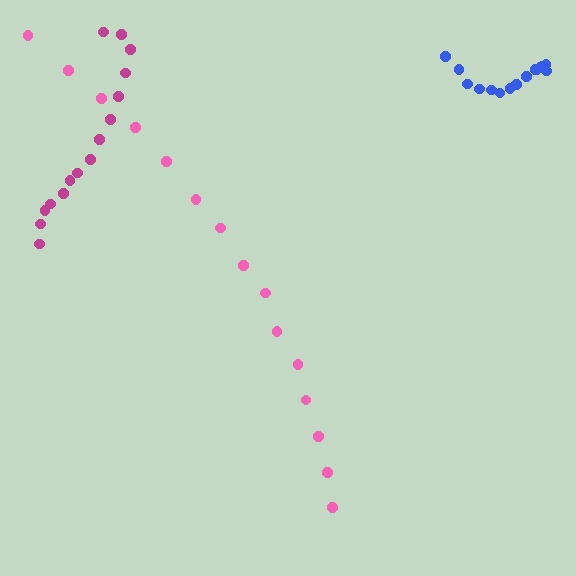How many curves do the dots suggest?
There are 3 distinct paths.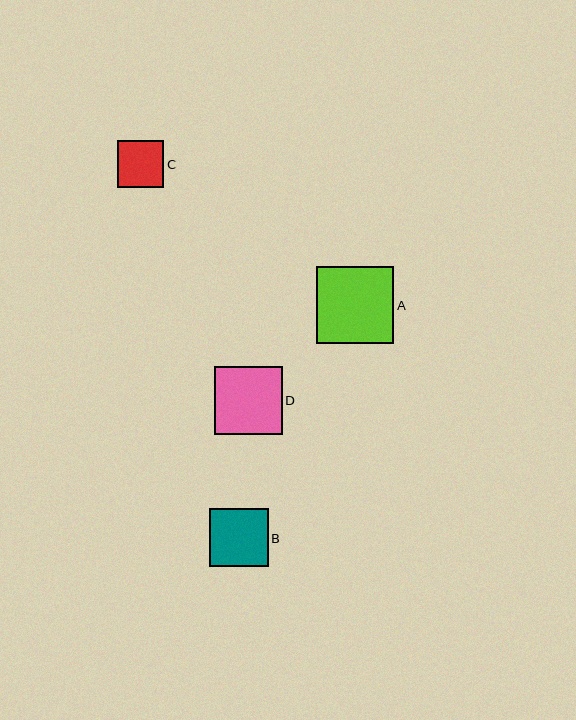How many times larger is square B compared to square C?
Square B is approximately 1.3 times the size of square C.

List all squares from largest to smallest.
From largest to smallest: A, D, B, C.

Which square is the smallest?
Square C is the smallest with a size of approximately 46 pixels.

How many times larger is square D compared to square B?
Square D is approximately 1.2 times the size of square B.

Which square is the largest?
Square A is the largest with a size of approximately 77 pixels.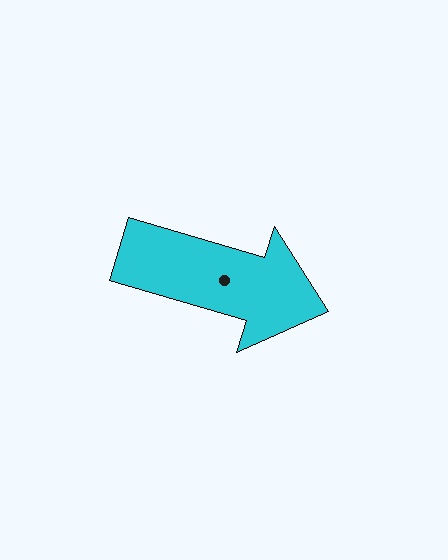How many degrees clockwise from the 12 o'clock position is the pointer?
Approximately 107 degrees.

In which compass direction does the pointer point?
East.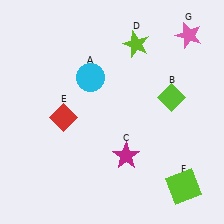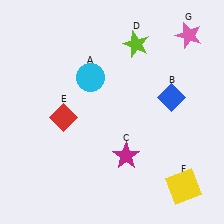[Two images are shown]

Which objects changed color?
B changed from lime to blue. F changed from lime to yellow.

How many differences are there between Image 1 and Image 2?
There are 2 differences between the two images.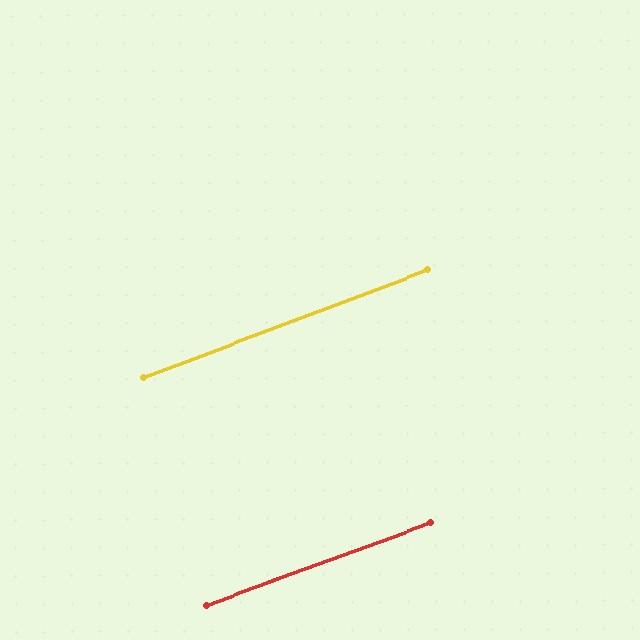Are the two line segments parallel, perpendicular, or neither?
Parallel — their directions differ by only 0.7°.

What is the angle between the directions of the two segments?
Approximately 1 degree.